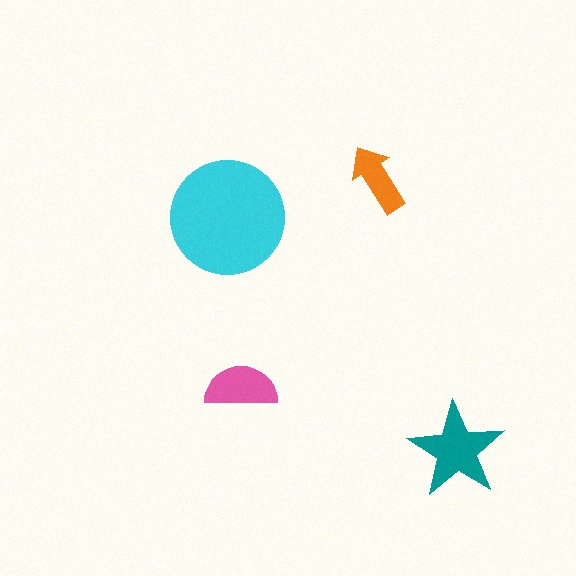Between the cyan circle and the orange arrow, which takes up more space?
The cyan circle.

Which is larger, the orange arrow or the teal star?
The teal star.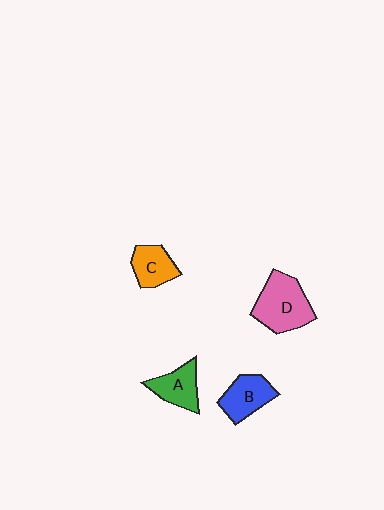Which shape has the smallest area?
Shape C (orange).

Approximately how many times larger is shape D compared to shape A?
Approximately 1.6 times.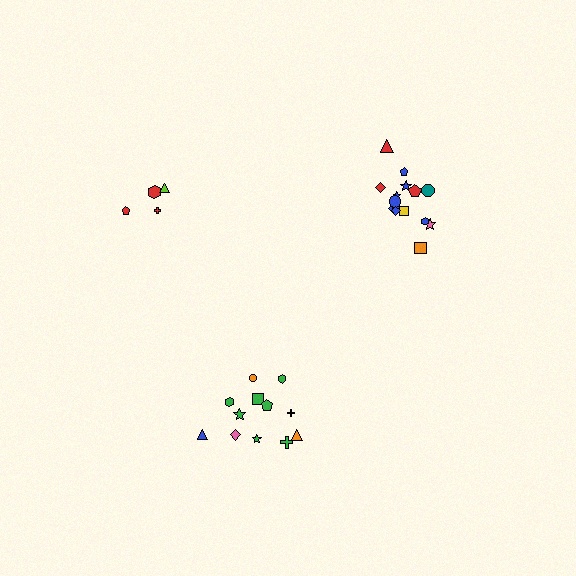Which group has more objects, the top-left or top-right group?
The top-right group.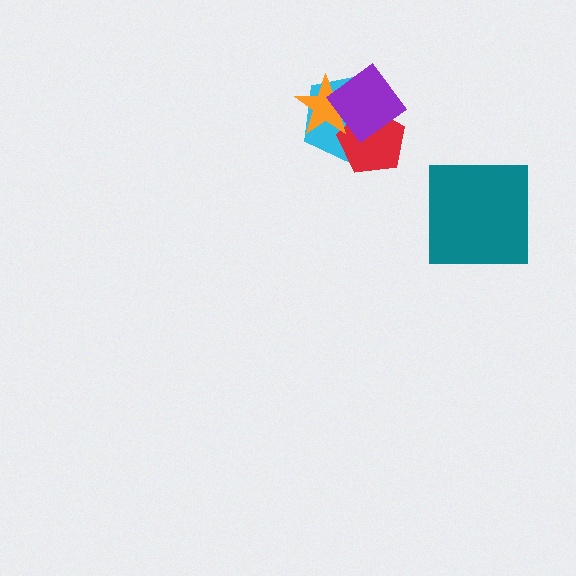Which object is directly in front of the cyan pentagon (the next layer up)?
The red pentagon is directly in front of the cyan pentagon.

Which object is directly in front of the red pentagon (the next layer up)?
The orange star is directly in front of the red pentagon.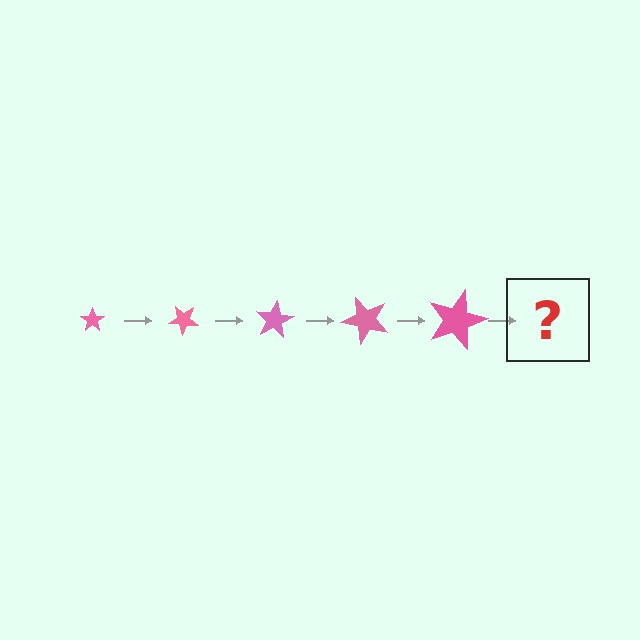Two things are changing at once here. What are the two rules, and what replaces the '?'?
The two rules are that the star grows larger each step and it rotates 40 degrees each step. The '?' should be a star, larger than the previous one and rotated 200 degrees from the start.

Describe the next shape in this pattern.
It should be a star, larger than the previous one and rotated 200 degrees from the start.